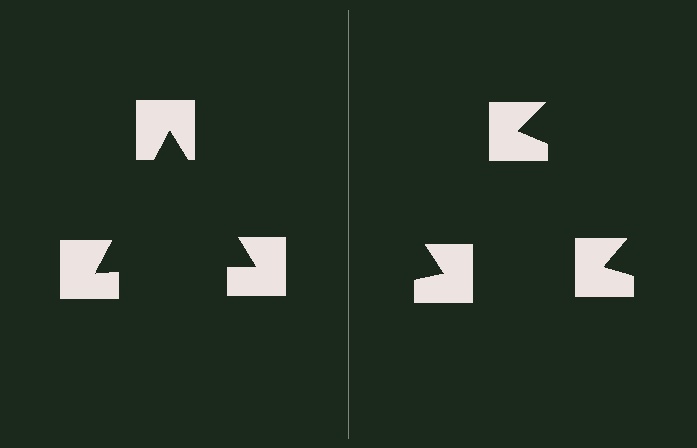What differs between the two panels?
The notched squares are positioned identically on both sides; only the wedge orientations differ. On the left they align to a triangle; on the right they are misaligned.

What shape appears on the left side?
An illusory triangle.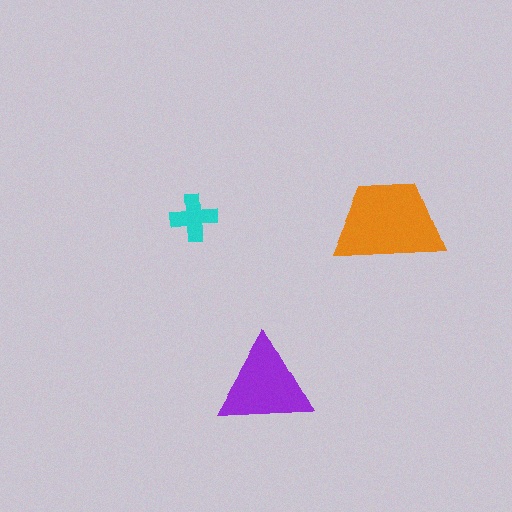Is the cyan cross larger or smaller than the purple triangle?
Smaller.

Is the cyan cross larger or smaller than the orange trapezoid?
Smaller.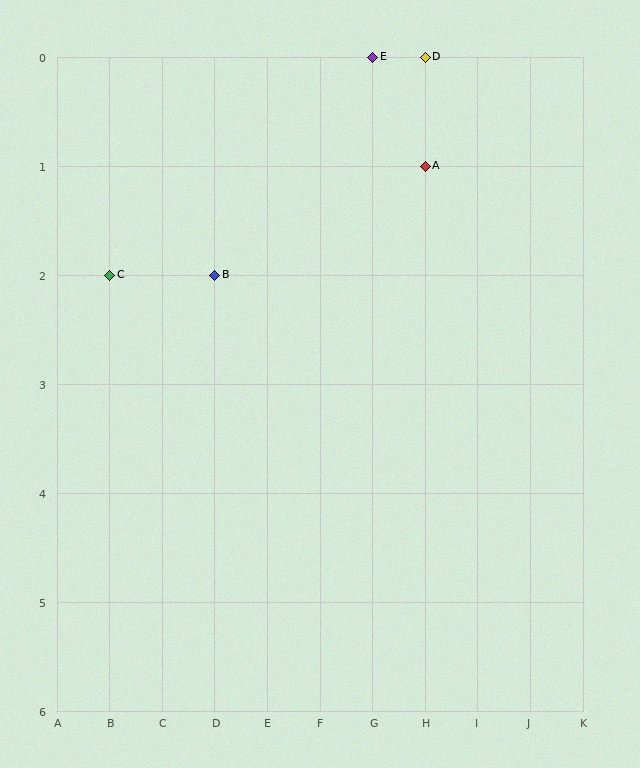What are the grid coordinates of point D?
Point D is at grid coordinates (H, 0).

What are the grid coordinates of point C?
Point C is at grid coordinates (B, 2).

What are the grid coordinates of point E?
Point E is at grid coordinates (G, 0).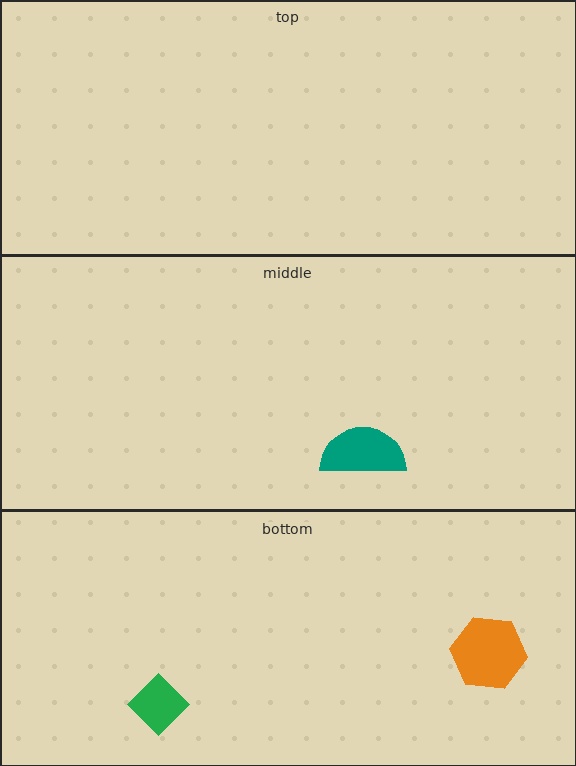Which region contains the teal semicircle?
The middle region.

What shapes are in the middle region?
The teal semicircle.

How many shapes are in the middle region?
1.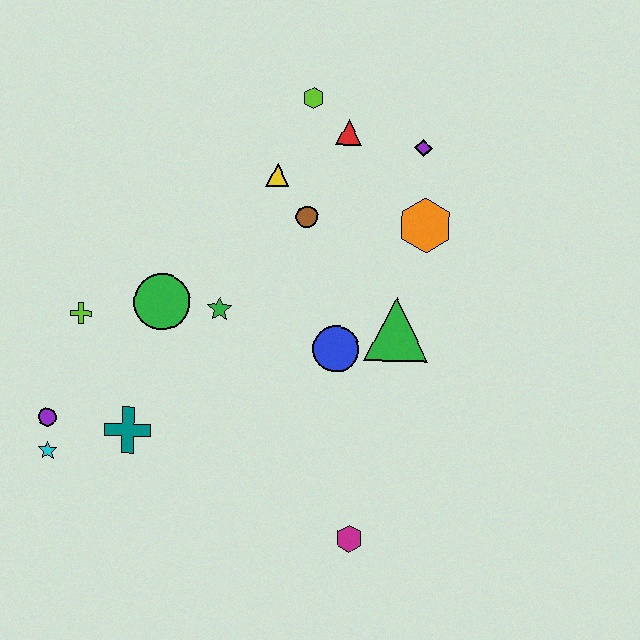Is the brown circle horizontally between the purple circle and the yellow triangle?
No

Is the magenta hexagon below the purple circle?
Yes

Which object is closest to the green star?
The green circle is closest to the green star.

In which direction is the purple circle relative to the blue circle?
The purple circle is to the left of the blue circle.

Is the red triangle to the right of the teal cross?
Yes